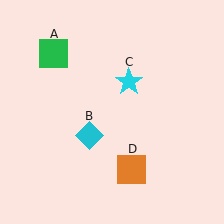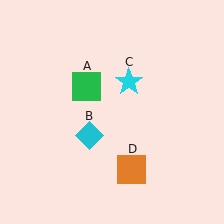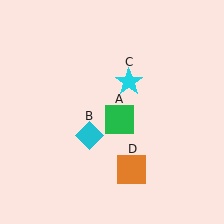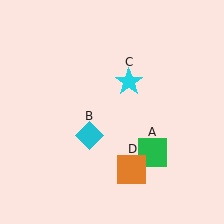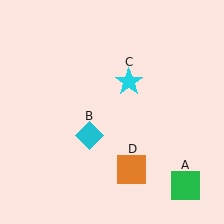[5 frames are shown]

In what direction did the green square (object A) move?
The green square (object A) moved down and to the right.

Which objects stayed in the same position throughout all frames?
Cyan diamond (object B) and cyan star (object C) and orange square (object D) remained stationary.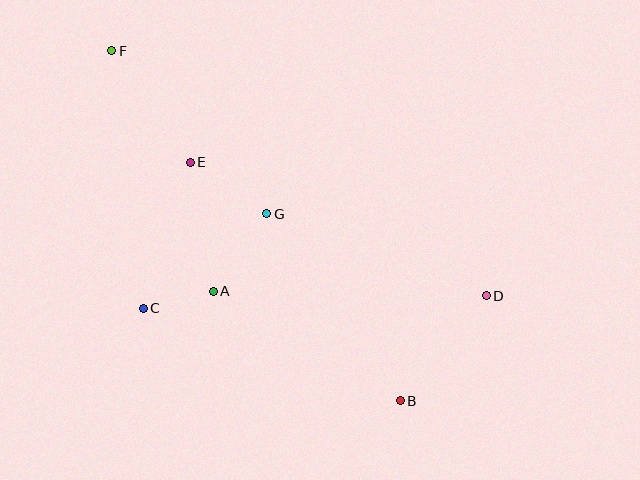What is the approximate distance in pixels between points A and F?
The distance between A and F is approximately 261 pixels.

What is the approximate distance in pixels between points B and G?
The distance between B and G is approximately 230 pixels.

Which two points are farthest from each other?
Points B and F are farthest from each other.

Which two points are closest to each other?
Points A and C are closest to each other.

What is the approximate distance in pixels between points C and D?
The distance between C and D is approximately 343 pixels.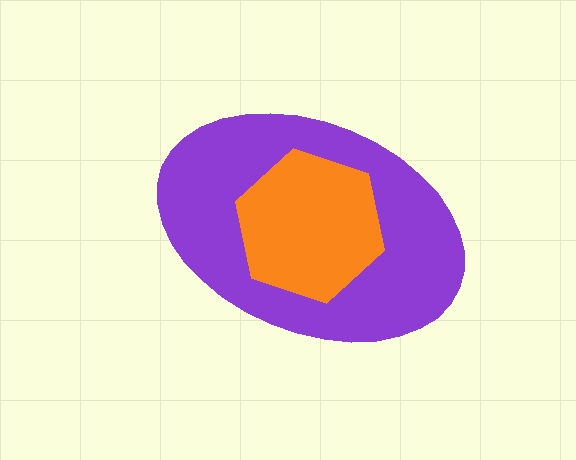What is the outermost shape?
The purple ellipse.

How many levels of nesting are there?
2.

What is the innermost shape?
The orange hexagon.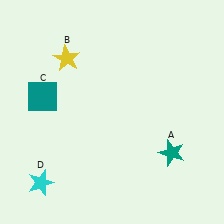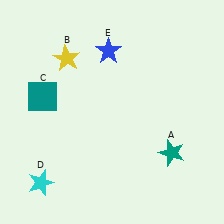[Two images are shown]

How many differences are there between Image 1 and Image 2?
There is 1 difference between the two images.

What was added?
A blue star (E) was added in Image 2.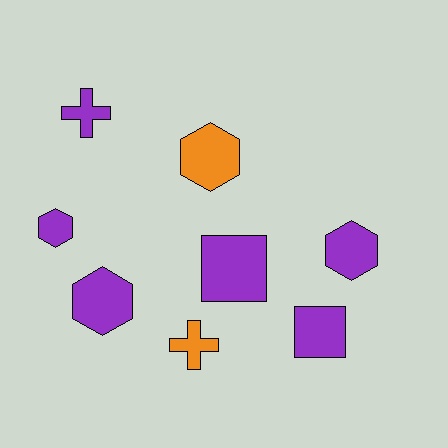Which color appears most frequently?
Purple, with 6 objects.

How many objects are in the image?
There are 8 objects.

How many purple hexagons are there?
There are 3 purple hexagons.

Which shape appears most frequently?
Hexagon, with 4 objects.